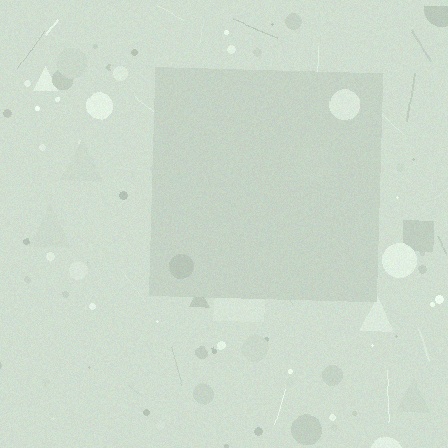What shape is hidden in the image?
A square is hidden in the image.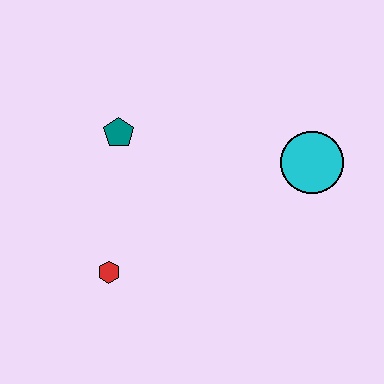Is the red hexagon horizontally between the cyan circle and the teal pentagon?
No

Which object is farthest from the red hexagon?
The cyan circle is farthest from the red hexagon.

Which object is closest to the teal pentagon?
The red hexagon is closest to the teal pentagon.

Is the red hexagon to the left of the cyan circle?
Yes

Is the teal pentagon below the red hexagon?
No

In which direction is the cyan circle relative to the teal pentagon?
The cyan circle is to the right of the teal pentagon.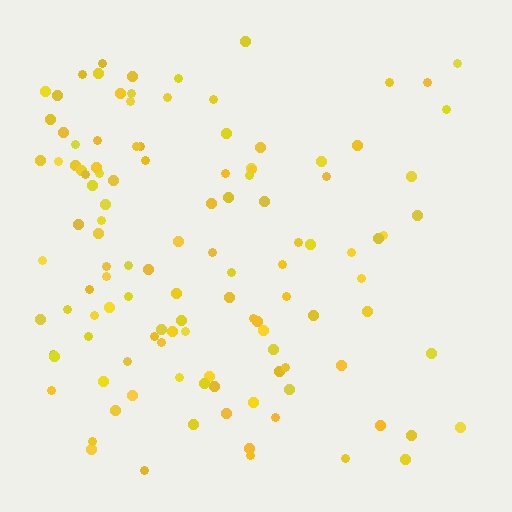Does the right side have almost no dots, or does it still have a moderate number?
Still a moderate number, just noticeably fewer than the left.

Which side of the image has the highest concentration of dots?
The left.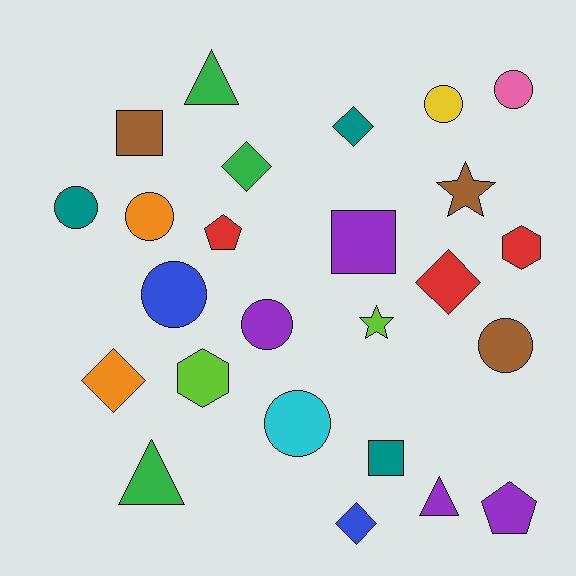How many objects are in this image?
There are 25 objects.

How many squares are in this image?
There are 3 squares.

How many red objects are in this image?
There are 3 red objects.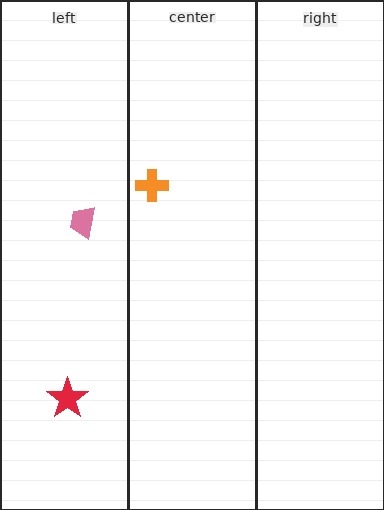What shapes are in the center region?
The orange cross.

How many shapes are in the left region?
2.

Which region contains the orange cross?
The center region.